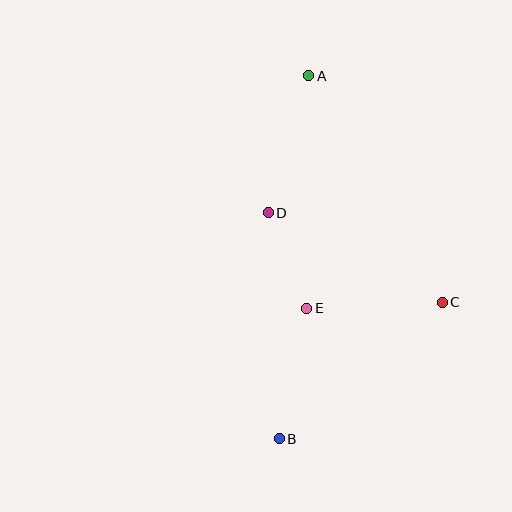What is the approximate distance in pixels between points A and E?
The distance between A and E is approximately 233 pixels.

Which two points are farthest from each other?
Points A and B are farthest from each other.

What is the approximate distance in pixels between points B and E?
The distance between B and E is approximately 133 pixels.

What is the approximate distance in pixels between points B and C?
The distance between B and C is approximately 213 pixels.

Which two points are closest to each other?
Points D and E are closest to each other.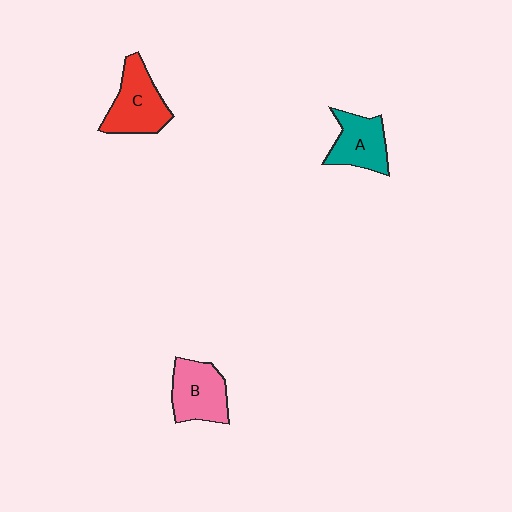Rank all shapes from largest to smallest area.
From largest to smallest: C (red), B (pink), A (teal).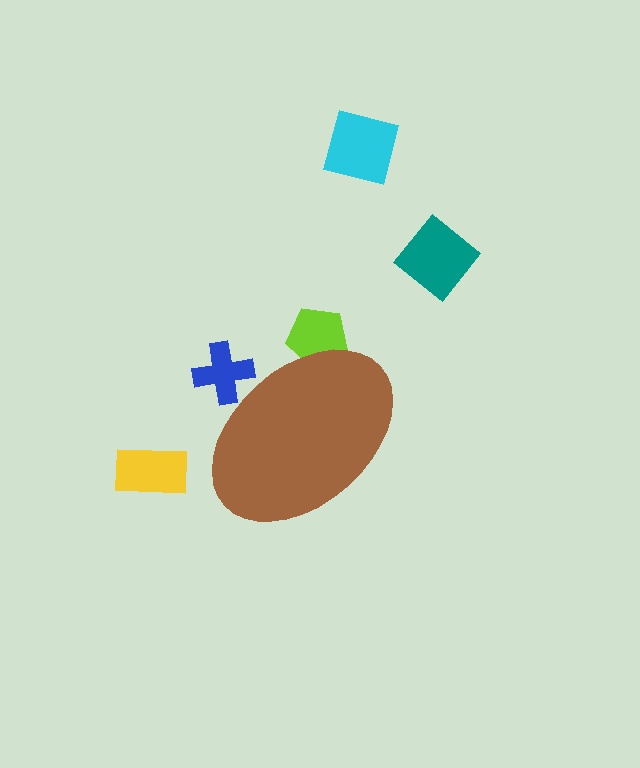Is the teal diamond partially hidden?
No, the teal diamond is fully visible.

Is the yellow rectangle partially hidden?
No, the yellow rectangle is fully visible.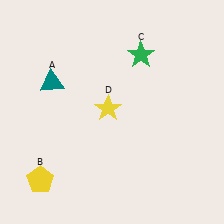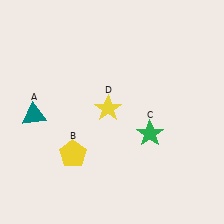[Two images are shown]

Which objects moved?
The objects that moved are: the teal triangle (A), the yellow pentagon (B), the green star (C).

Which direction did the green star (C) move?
The green star (C) moved down.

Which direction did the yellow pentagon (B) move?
The yellow pentagon (B) moved right.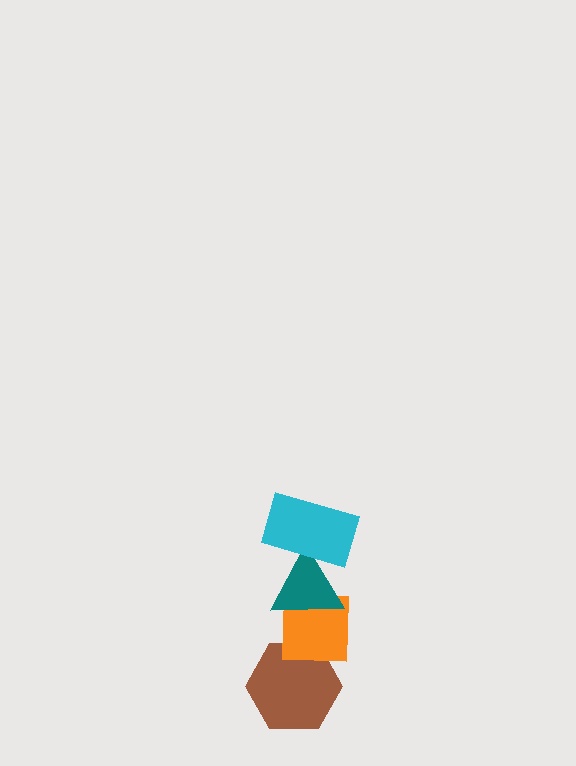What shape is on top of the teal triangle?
The cyan rectangle is on top of the teal triangle.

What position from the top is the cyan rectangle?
The cyan rectangle is 1st from the top.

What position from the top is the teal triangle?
The teal triangle is 2nd from the top.